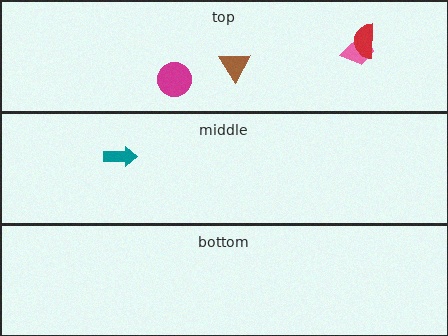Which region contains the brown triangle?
The top region.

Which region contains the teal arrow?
The middle region.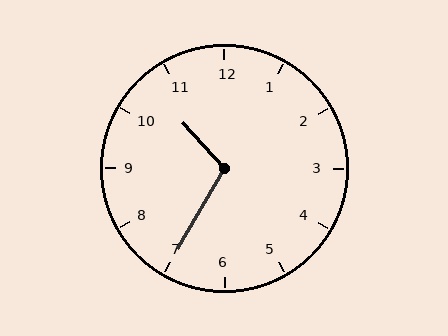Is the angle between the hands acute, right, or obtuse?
It is obtuse.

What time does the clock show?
10:35.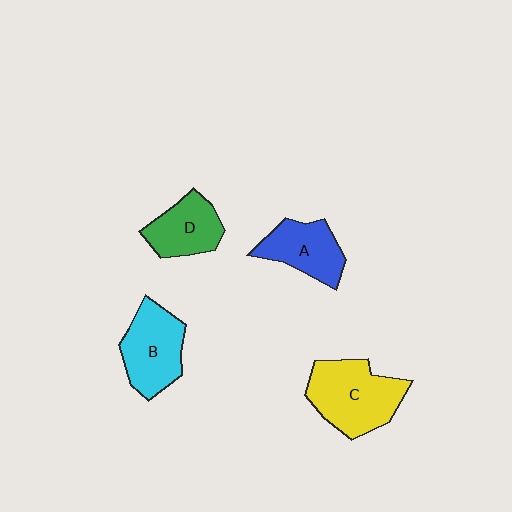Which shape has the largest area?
Shape C (yellow).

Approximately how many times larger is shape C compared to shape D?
Approximately 1.5 times.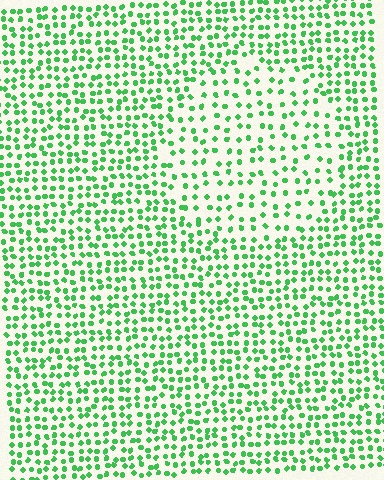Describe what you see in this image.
The image contains small green elements arranged at two different densities. A circle-shaped region is visible where the elements are less densely packed than the surrounding area.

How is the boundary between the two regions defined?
The boundary is defined by a change in element density (approximately 1.8x ratio). All elements are the same color, size, and shape.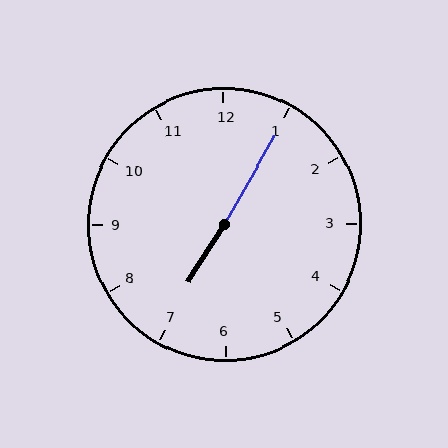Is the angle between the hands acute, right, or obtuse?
It is obtuse.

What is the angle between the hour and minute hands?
Approximately 178 degrees.